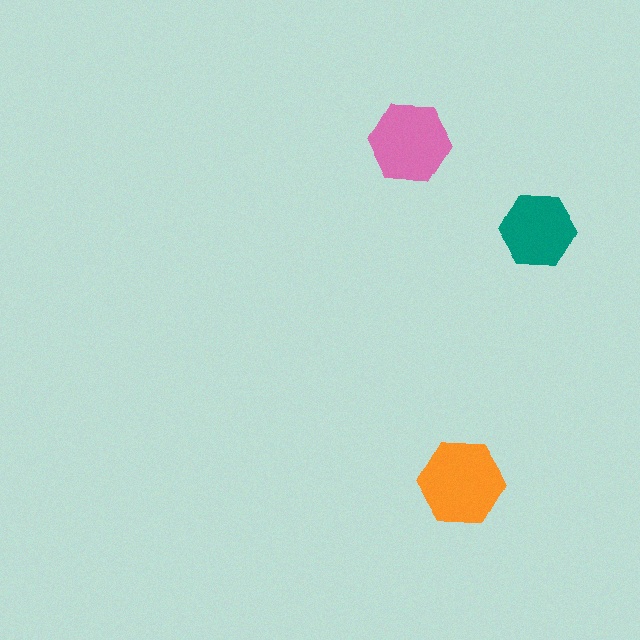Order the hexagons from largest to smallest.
the orange one, the pink one, the teal one.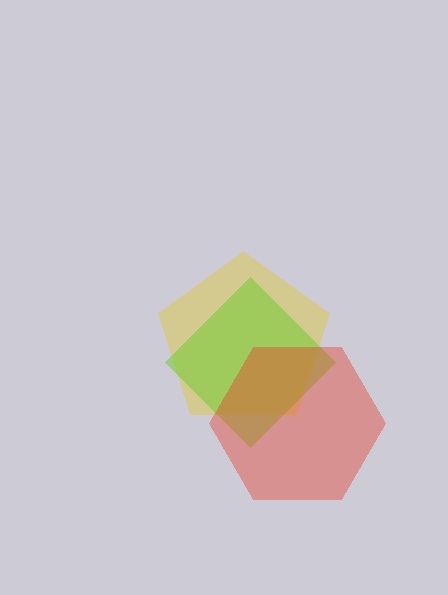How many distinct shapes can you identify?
There are 3 distinct shapes: a yellow pentagon, a lime diamond, a red hexagon.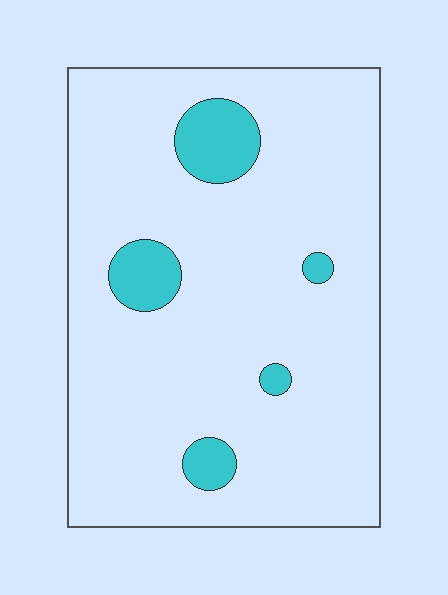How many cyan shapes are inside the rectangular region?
5.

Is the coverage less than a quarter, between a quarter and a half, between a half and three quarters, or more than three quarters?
Less than a quarter.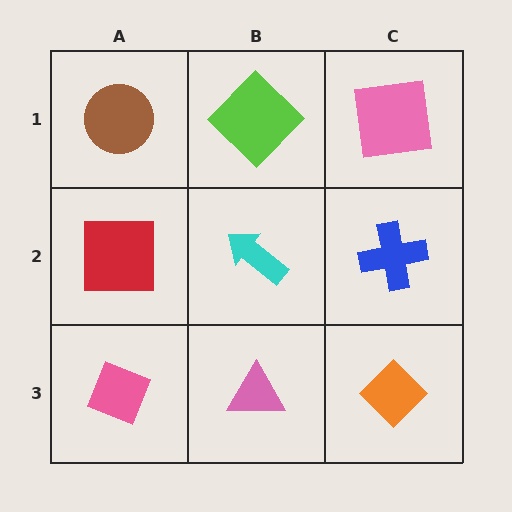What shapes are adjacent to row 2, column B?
A lime diamond (row 1, column B), a pink triangle (row 3, column B), a red square (row 2, column A), a blue cross (row 2, column C).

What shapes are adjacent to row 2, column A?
A brown circle (row 1, column A), a pink diamond (row 3, column A), a cyan arrow (row 2, column B).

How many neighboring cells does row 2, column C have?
3.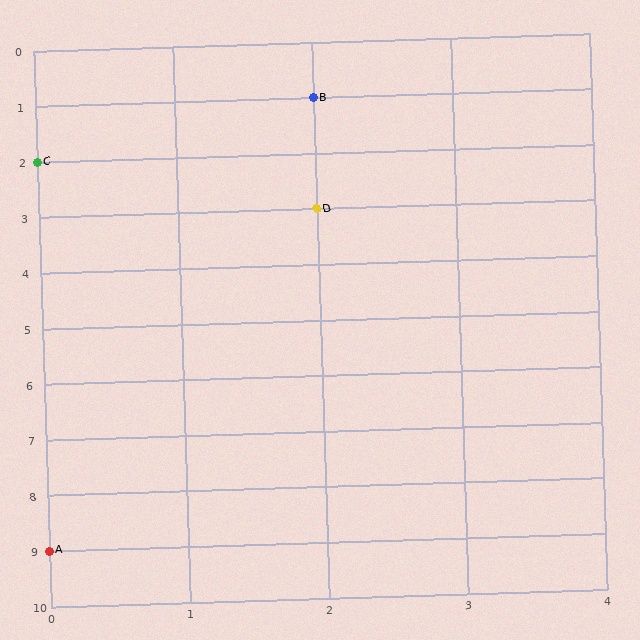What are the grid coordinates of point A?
Point A is at grid coordinates (0, 9).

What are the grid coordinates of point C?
Point C is at grid coordinates (0, 2).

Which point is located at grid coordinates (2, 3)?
Point D is at (2, 3).